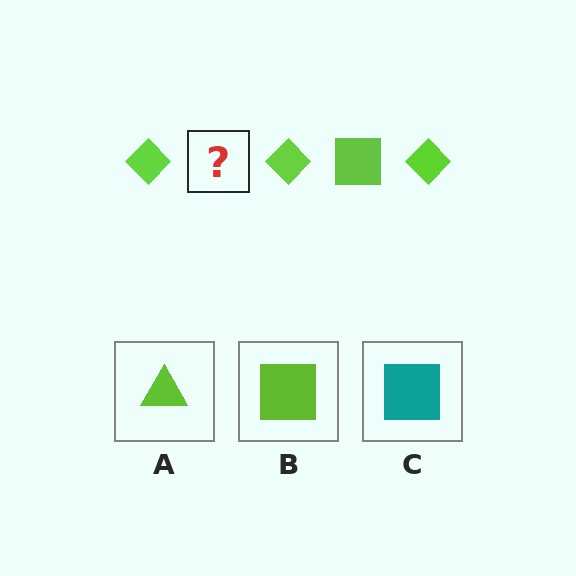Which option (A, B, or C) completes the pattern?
B.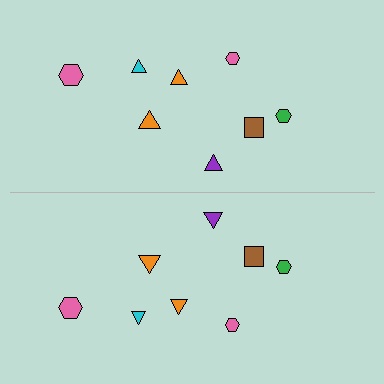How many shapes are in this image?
There are 16 shapes in this image.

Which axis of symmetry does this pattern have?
The pattern has a horizontal axis of symmetry running through the center of the image.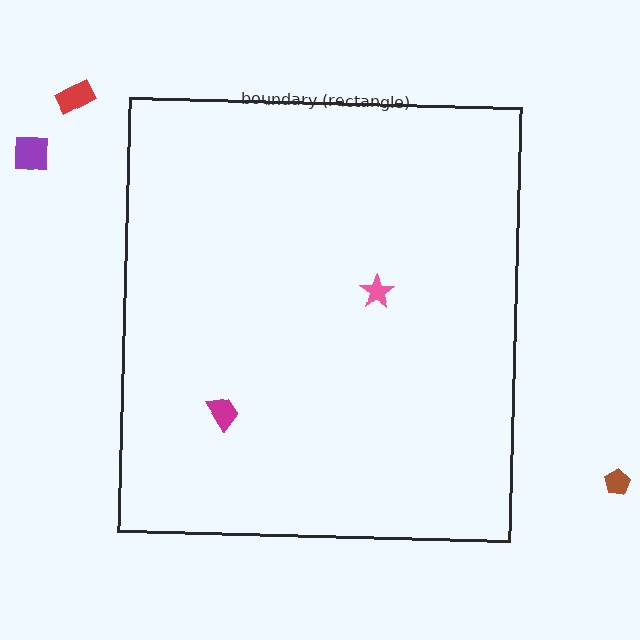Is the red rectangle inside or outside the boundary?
Outside.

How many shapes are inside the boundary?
2 inside, 4 outside.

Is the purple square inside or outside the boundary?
Outside.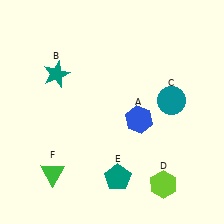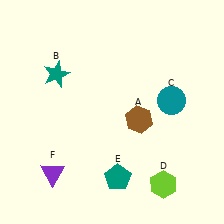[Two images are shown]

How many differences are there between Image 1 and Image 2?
There are 2 differences between the two images.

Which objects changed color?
A changed from blue to brown. F changed from green to purple.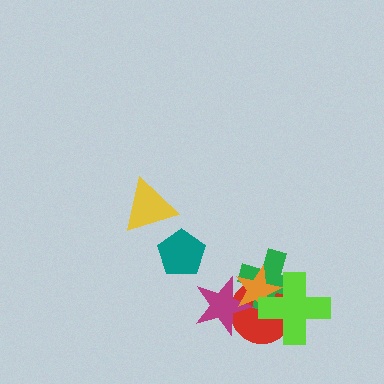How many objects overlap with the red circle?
4 objects overlap with the red circle.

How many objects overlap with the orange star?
4 objects overlap with the orange star.